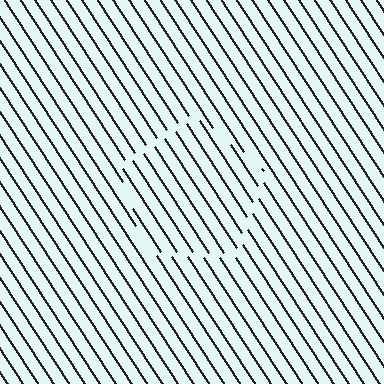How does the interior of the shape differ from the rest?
The interior of the shape contains the same grating, shifted by half a period — the contour is defined by the phase discontinuity where line-ends from the inner and outer gratings abut.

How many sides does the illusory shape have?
5 sides — the line-ends trace a pentagon.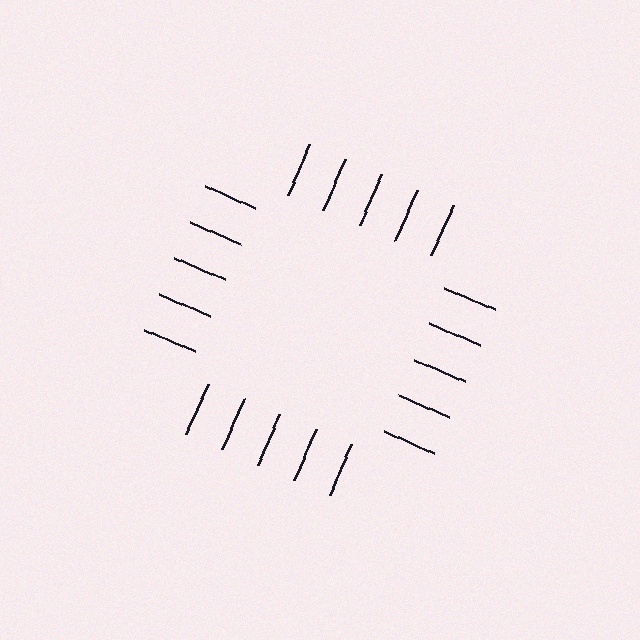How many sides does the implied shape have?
4 sides — the line-ends trace a square.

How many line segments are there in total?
20 — 5 along each of the 4 edges.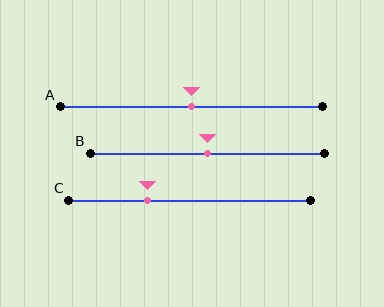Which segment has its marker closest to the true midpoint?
Segment A has its marker closest to the true midpoint.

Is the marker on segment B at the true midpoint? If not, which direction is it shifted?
Yes, the marker on segment B is at the true midpoint.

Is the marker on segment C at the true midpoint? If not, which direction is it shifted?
No, the marker on segment C is shifted to the left by about 17% of the segment length.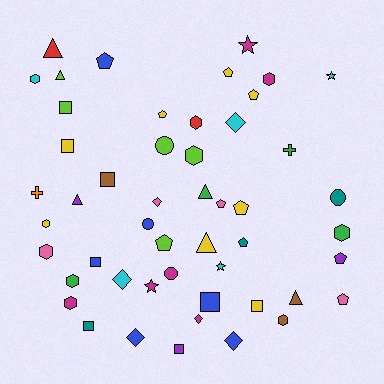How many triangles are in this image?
There are 6 triangles.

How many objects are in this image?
There are 50 objects.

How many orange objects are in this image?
There is 1 orange object.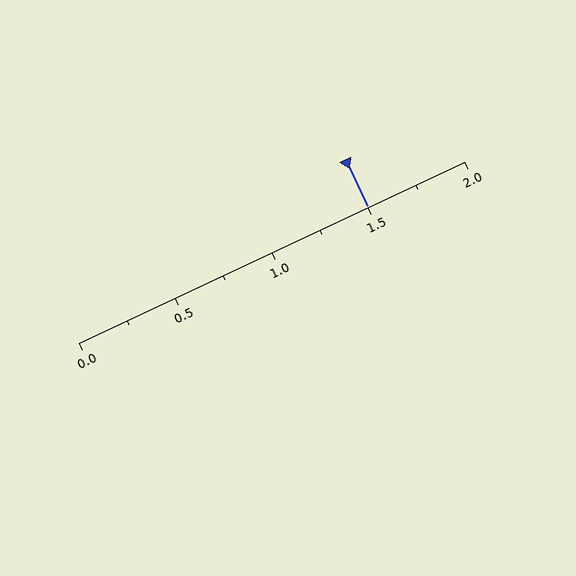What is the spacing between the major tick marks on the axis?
The major ticks are spaced 0.5 apart.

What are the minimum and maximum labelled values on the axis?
The axis runs from 0.0 to 2.0.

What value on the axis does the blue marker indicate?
The marker indicates approximately 1.5.